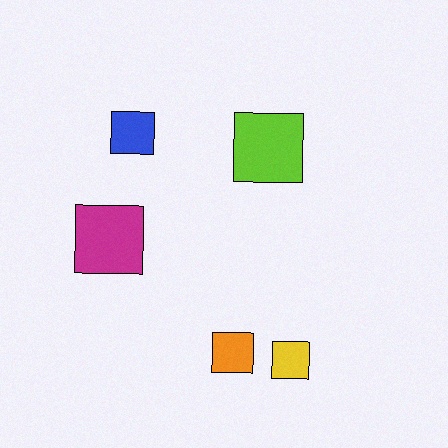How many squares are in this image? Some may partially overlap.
There are 5 squares.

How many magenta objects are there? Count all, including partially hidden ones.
There is 1 magenta object.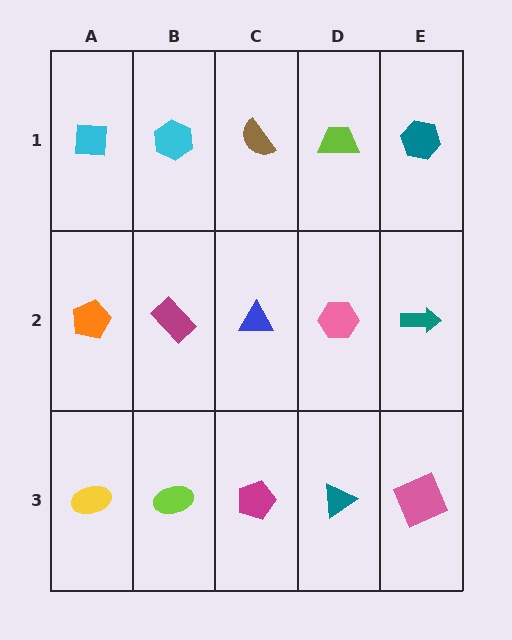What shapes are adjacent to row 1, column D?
A pink hexagon (row 2, column D), a brown semicircle (row 1, column C), a teal hexagon (row 1, column E).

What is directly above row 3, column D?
A pink hexagon.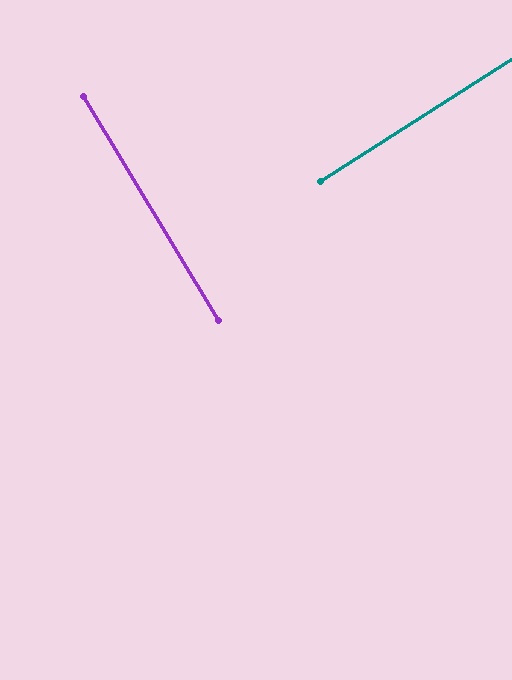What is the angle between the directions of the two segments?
Approximately 88 degrees.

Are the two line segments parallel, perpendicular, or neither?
Perpendicular — they meet at approximately 88°.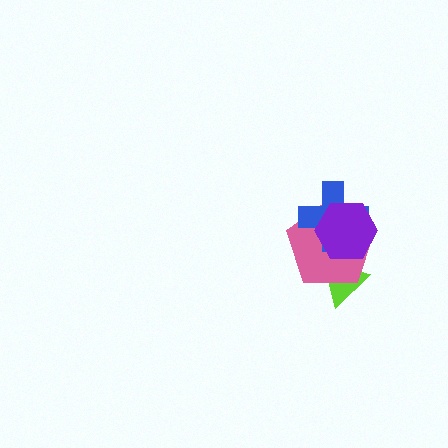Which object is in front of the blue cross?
The purple hexagon is in front of the blue cross.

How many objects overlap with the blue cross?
2 objects overlap with the blue cross.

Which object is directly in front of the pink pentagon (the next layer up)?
The blue cross is directly in front of the pink pentagon.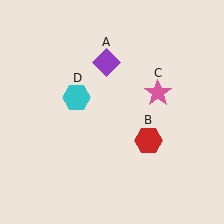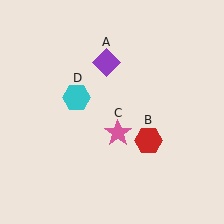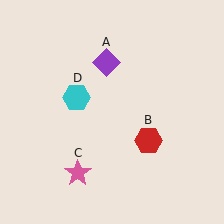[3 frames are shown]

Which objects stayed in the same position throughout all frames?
Purple diamond (object A) and red hexagon (object B) and cyan hexagon (object D) remained stationary.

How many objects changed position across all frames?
1 object changed position: pink star (object C).